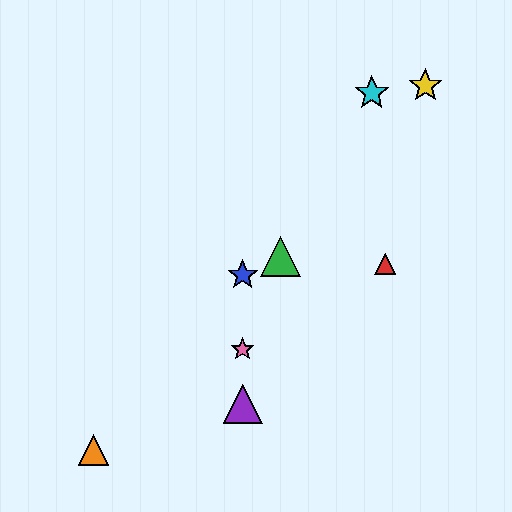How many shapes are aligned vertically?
3 shapes (the blue star, the purple triangle, the pink star) are aligned vertically.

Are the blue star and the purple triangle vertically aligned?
Yes, both are at x≈243.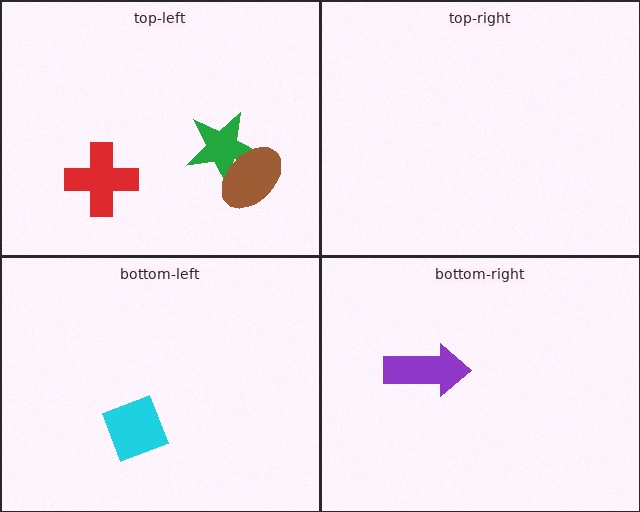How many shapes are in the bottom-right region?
1.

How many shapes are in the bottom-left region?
1.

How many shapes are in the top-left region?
3.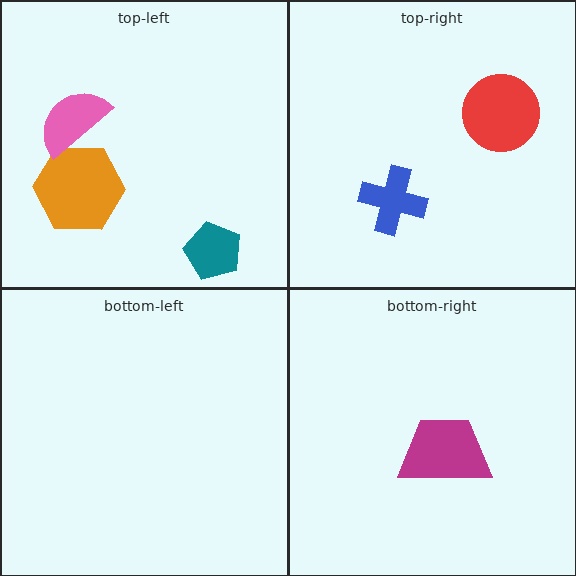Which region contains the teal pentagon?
The top-left region.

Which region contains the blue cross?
The top-right region.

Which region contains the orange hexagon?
The top-left region.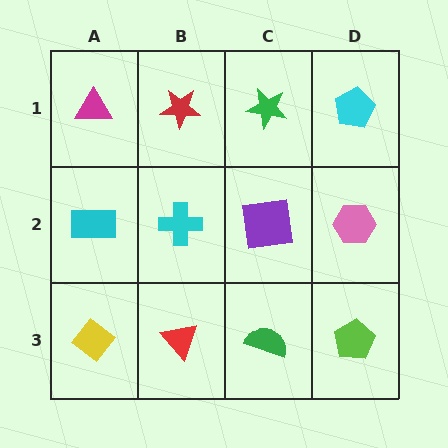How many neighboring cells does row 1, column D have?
2.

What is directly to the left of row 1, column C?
A red star.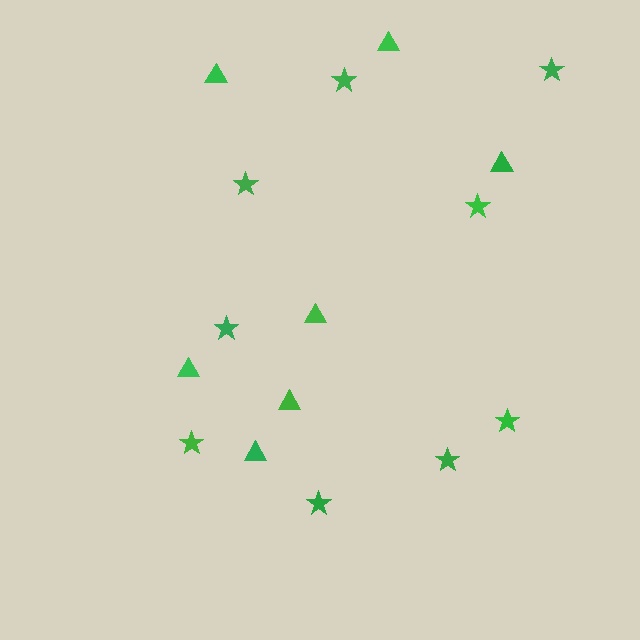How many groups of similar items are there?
There are 2 groups: one group of stars (9) and one group of triangles (7).